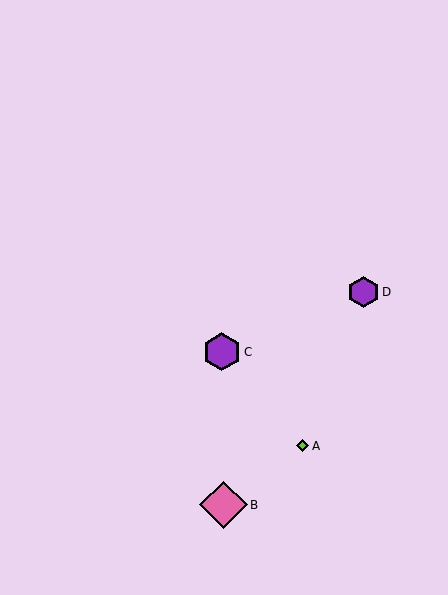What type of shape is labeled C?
Shape C is a purple hexagon.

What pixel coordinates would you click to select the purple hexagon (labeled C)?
Click at (222, 352) to select the purple hexagon C.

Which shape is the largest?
The pink diamond (labeled B) is the largest.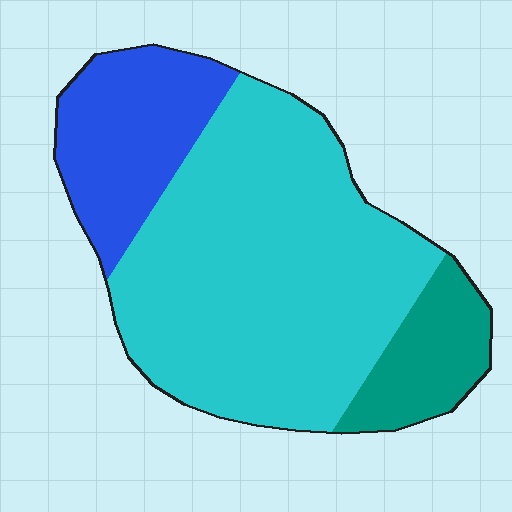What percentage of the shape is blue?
Blue covers about 20% of the shape.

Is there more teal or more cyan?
Cyan.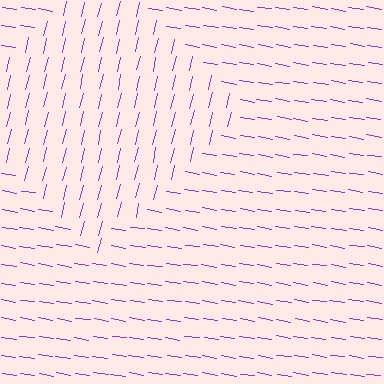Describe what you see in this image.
The image is filled with small purple line segments. A diamond region in the image has lines oriented differently from the surrounding lines, creating a visible texture boundary.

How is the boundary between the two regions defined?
The boundary is defined purely by a change in line orientation (approximately 86 degrees difference). All lines are the same color and thickness.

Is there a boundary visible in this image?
Yes, there is a texture boundary formed by a change in line orientation.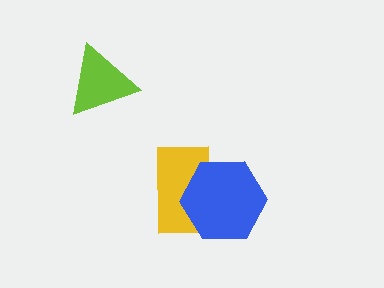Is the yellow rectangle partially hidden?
Yes, it is partially covered by another shape.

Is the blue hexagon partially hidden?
No, no other shape covers it.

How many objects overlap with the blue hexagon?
1 object overlaps with the blue hexagon.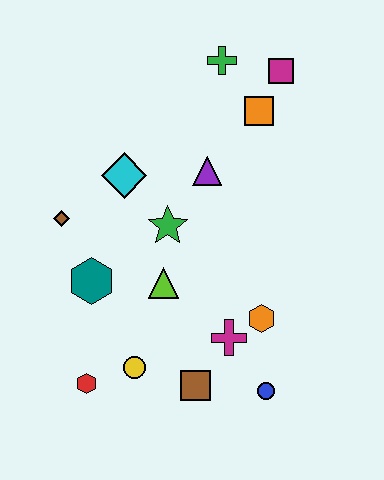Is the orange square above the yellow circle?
Yes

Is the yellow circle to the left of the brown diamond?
No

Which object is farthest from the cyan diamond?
The blue circle is farthest from the cyan diamond.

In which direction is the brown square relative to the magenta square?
The brown square is below the magenta square.